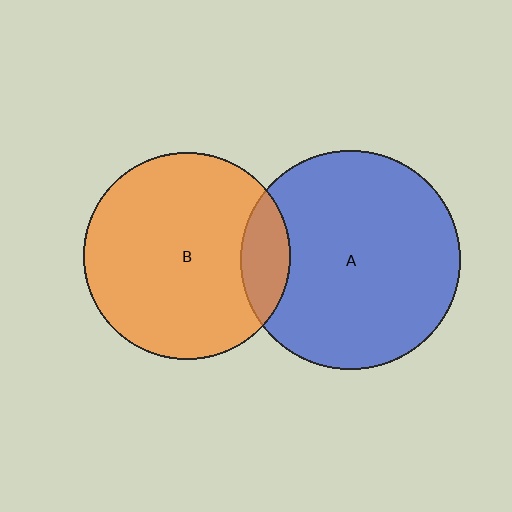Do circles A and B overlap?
Yes.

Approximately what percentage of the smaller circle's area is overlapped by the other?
Approximately 15%.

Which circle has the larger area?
Circle A (blue).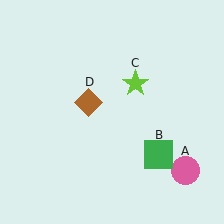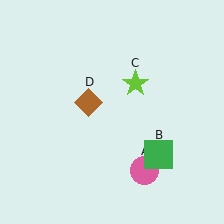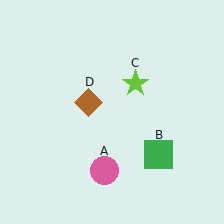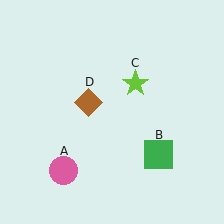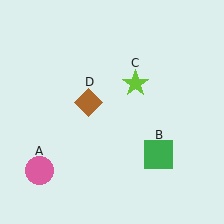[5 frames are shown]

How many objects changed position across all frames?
1 object changed position: pink circle (object A).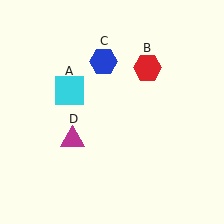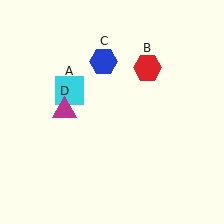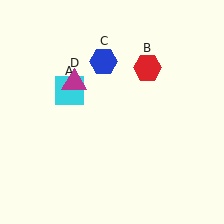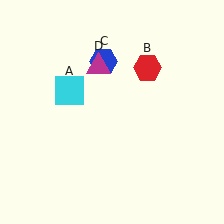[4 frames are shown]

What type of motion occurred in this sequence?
The magenta triangle (object D) rotated clockwise around the center of the scene.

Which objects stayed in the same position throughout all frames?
Cyan square (object A) and red hexagon (object B) and blue hexagon (object C) remained stationary.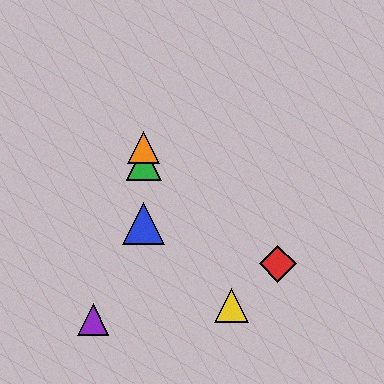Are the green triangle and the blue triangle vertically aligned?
Yes, both are at x≈144.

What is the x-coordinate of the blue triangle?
The blue triangle is at x≈144.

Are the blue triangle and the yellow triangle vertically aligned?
No, the blue triangle is at x≈144 and the yellow triangle is at x≈231.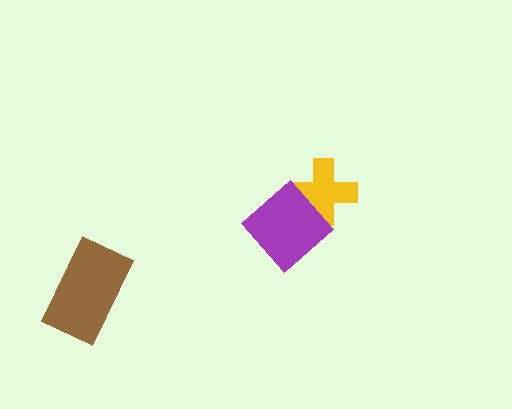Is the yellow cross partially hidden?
Yes, it is partially covered by another shape.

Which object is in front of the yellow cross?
The purple diamond is in front of the yellow cross.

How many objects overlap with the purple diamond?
1 object overlaps with the purple diamond.